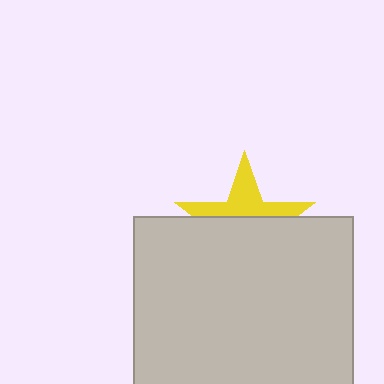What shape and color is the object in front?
The object in front is a light gray square.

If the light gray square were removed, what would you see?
You would see the complete yellow star.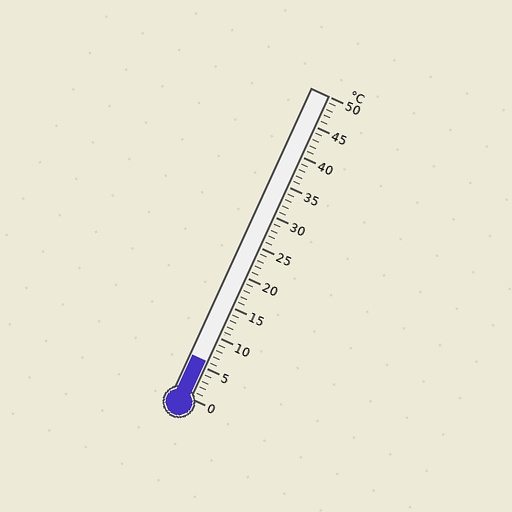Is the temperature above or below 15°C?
The temperature is below 15°C.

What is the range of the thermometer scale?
The thermometer scale ranges from 0°C to 50°C.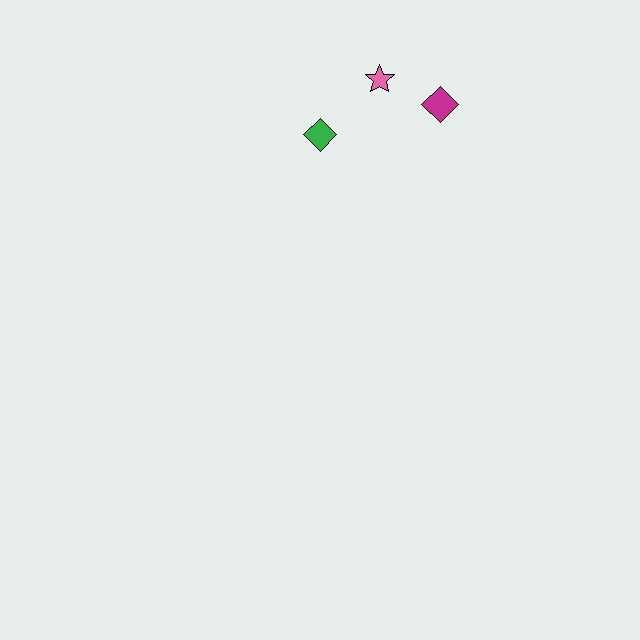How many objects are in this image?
There are 3 objects.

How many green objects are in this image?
There is 1 green object.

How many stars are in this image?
There is 1 star.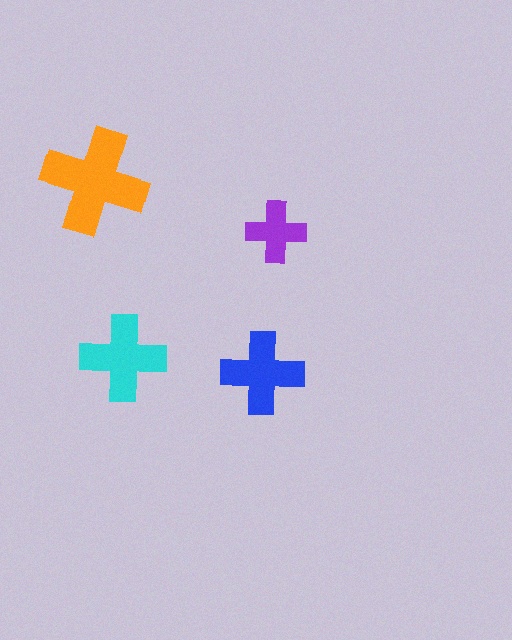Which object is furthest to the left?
The orange cross is leftmost.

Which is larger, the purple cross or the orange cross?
The orange one.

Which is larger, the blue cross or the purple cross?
The blue one.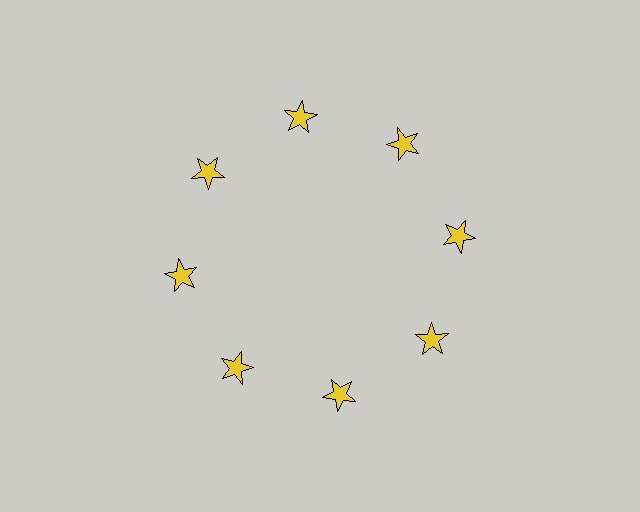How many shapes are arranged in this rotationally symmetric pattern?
There are 8 shapes, arranged in 8 groups of 1.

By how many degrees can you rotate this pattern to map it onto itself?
The pattern maps onto itself every 45 degrees of rotation.